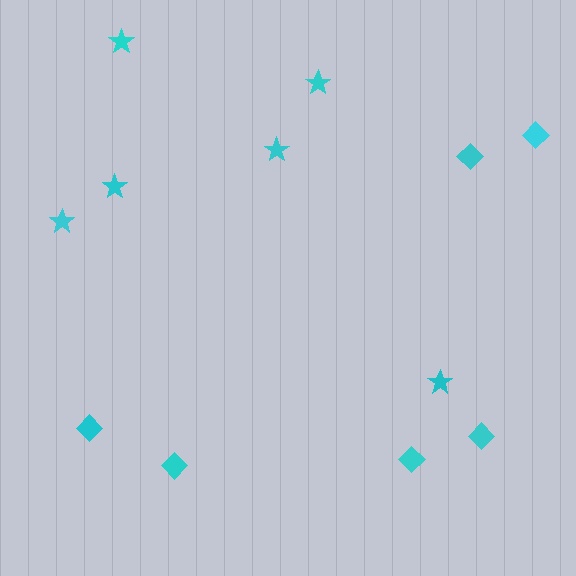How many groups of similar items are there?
There are 2 groups: one group of stars (6) and one group of diamonds (6).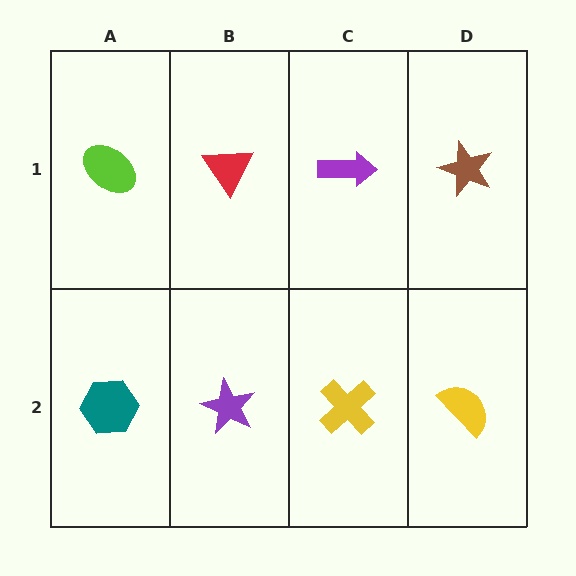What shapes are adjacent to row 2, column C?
A purple arrow (row 1, column C), a purple star (row 2, column B), a yellow semicircle (row 2, column D).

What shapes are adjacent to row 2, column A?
A lime ellipse (row 1, column A), a purple star (row 2, column B).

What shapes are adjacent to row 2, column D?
A brown star (row 1, column D), a yellow cross (row 2, column C).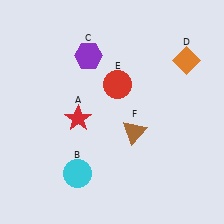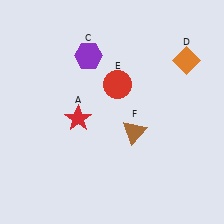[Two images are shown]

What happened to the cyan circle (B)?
The cyan circle (B) was removed in Image 2. It was in the bottom-left area of Image 1.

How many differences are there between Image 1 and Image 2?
There is 1 difference between the two images.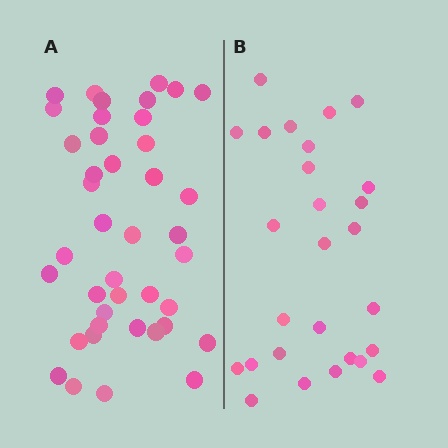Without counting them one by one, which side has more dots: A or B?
Region A (the left region) has more dots.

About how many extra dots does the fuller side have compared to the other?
Region A has approximately 15 more dots than region B.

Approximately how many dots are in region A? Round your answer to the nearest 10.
About 40 dots. (The exact count is 41, which rounds to 40.)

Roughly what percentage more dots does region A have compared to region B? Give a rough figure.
About 50% more.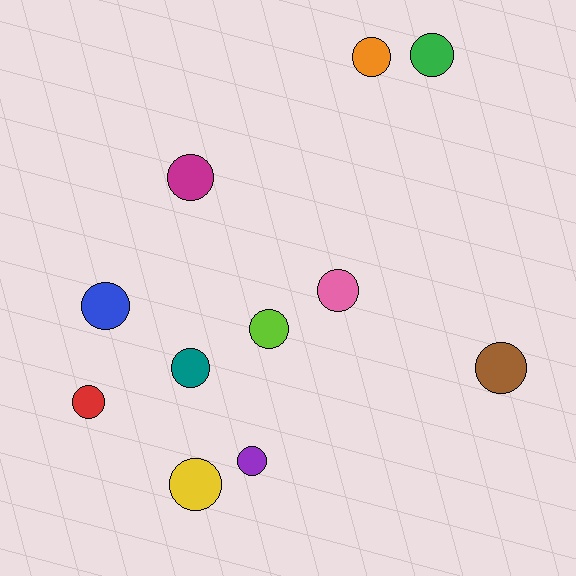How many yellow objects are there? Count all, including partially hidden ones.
There is 1 yellow object.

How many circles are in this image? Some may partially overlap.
There are 11 circles.